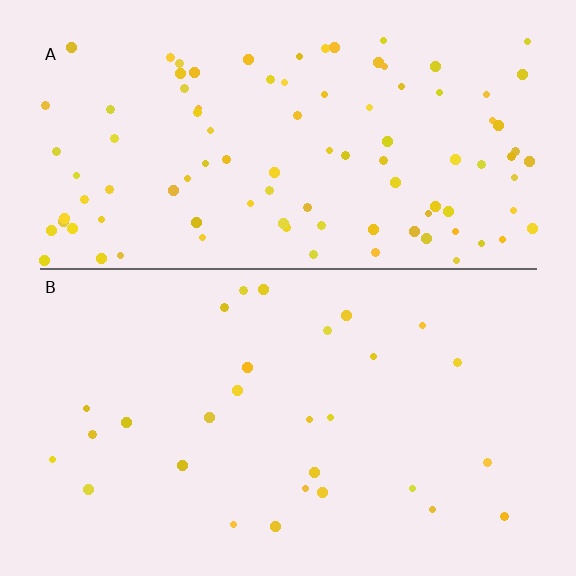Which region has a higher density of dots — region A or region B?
A (the top).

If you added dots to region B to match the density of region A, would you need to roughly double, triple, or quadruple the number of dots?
Approximately triple.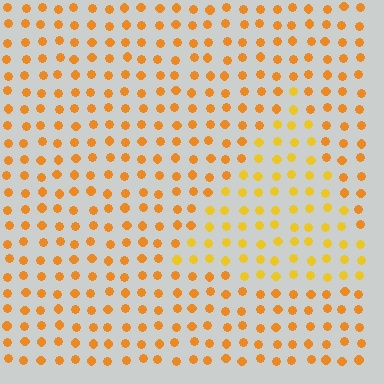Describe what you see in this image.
The image is filled with small orange elements in a uniform arrangement. A triangle-shaped region is visible where the elements are tinted to a slightly different hue, forming a subtle color boundary.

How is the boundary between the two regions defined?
The boundary is defined purely by a slight shift in hue (about 19 degrees). Spacing, size, and orientation are identical on both sides.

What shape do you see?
I see a triangle.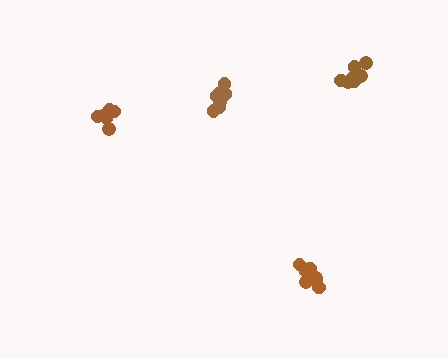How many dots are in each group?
Group 1: 9 dots, Group 2: 8 dots, Group 3: 7 dots, Group 4: 9 dots (33 total).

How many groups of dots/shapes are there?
There are 4 groups.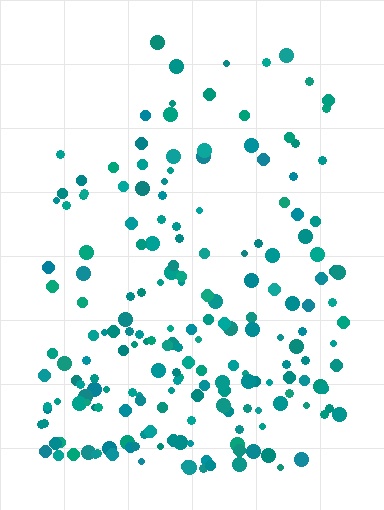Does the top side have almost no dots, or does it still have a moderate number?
Still a moderate number, just noticeably fewer than the bottom.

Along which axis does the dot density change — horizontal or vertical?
Vertical.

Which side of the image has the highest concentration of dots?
The bottom.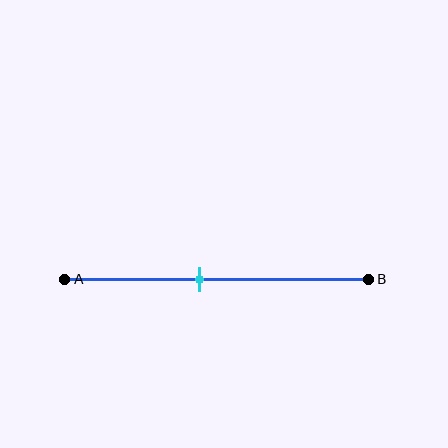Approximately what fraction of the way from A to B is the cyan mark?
The cyan mark is approximately 45% of the way from A to B.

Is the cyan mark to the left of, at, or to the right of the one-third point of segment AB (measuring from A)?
The cyan mark is to the right of the one-third point of segment AB.